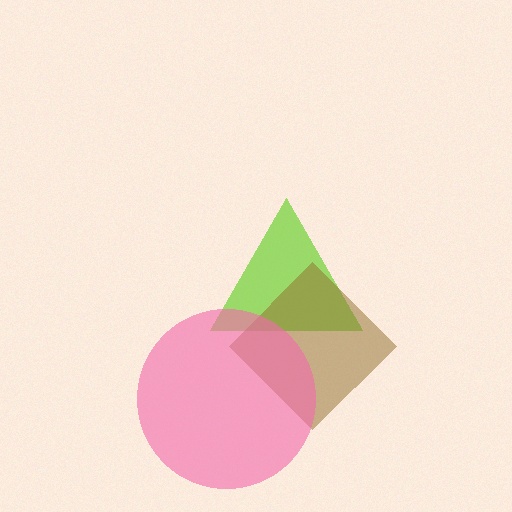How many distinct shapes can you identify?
There are 3 distinct shapes: a lime triangle, a brown diamond, a pink circle.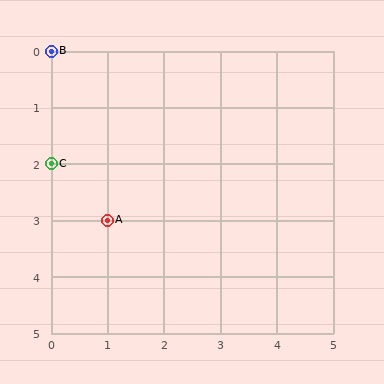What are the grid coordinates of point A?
Point A is at grid coordinates (1, 3).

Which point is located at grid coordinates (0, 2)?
Point C is at (0, 2).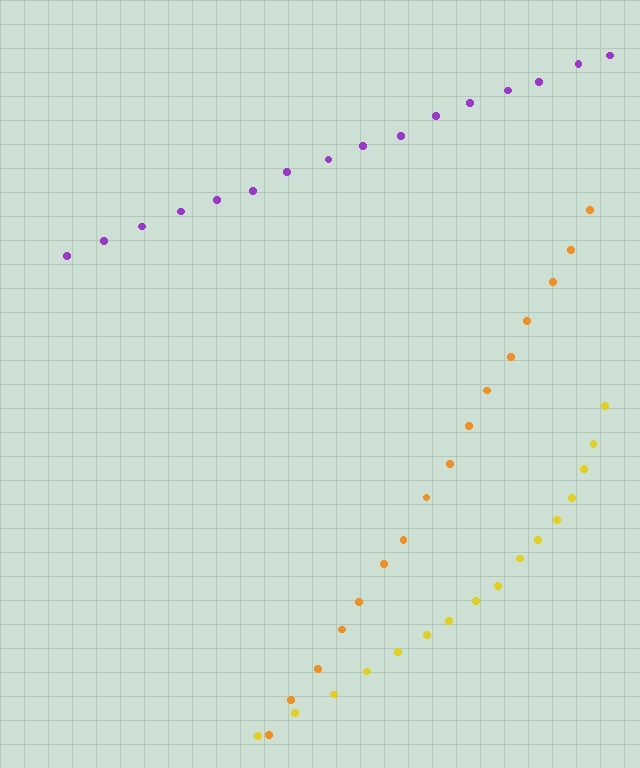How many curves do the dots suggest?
There are 3 distinct paths.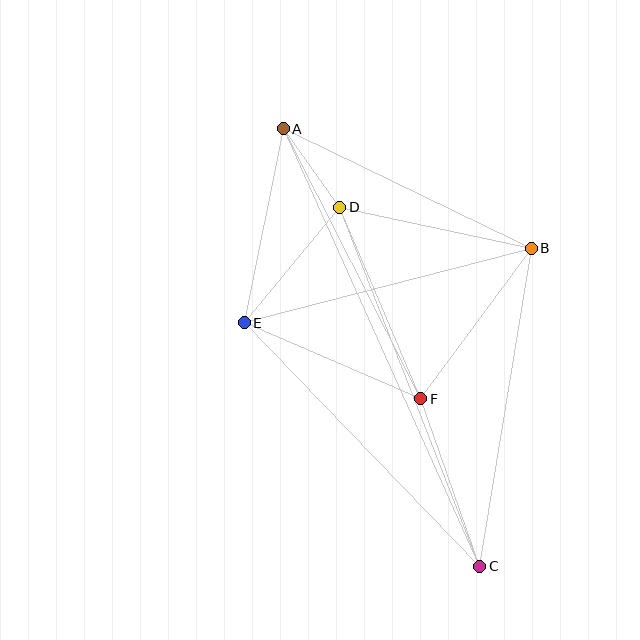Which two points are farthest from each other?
Points A and C are farthest from each other.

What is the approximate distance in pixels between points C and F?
The distance between C and F is approximately 177 pixels.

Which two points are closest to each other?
Points A and D are closest to each other.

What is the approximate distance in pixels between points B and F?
The distance between B and F is approximately 187 pixels.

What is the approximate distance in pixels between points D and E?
The distance between D and E is approximately 150 pixels.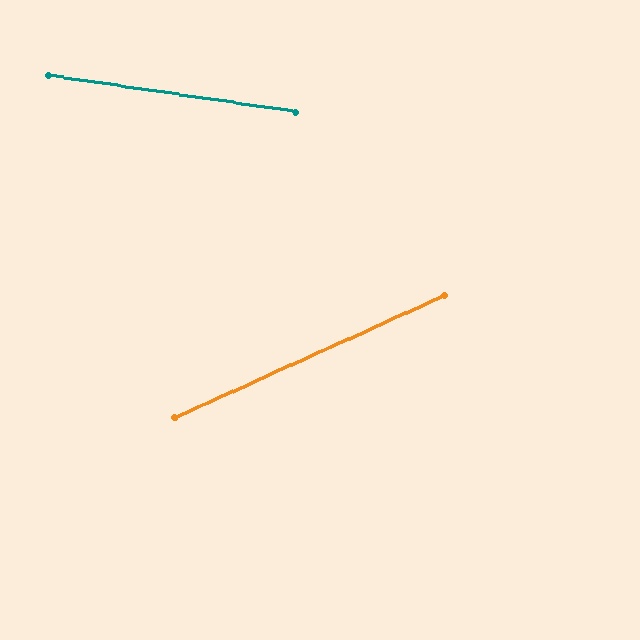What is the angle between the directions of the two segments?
Approximately 33 degrees.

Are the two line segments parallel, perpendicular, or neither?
Neither parallel nor perpendicular — they differ by about 33°.